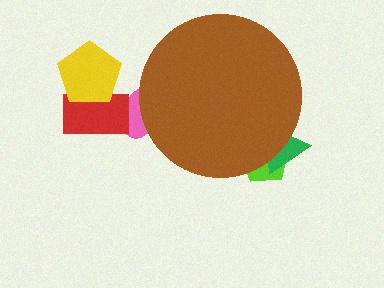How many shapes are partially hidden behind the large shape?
3 shapes are partially hidden.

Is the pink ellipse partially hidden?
Yes, the pink ellipse is partially hidden behind the brown circle.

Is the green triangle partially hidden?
Yes, the green triangle is partially hidden behind the brown circle.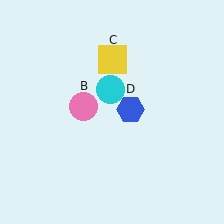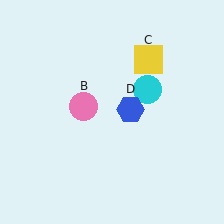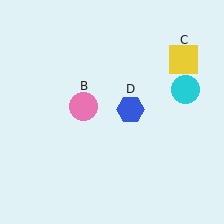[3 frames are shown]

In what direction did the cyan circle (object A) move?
The cyan circle (object A) moved right.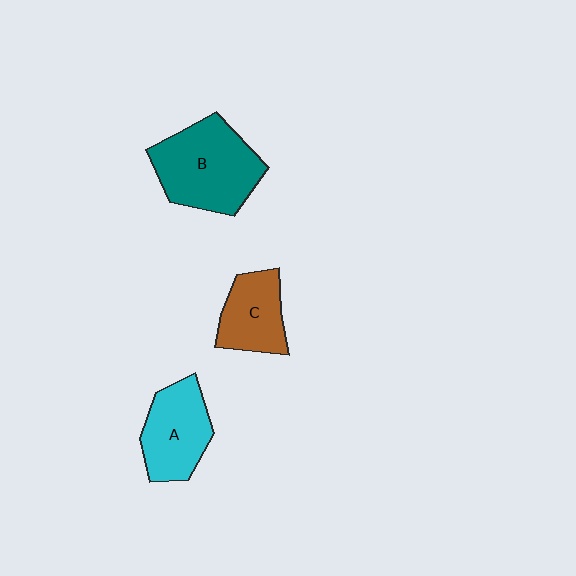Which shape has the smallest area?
Shape C (brown).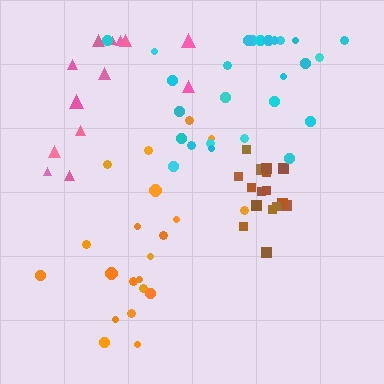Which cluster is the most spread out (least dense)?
Orange.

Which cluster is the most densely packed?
Brown.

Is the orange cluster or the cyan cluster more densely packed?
Cyan.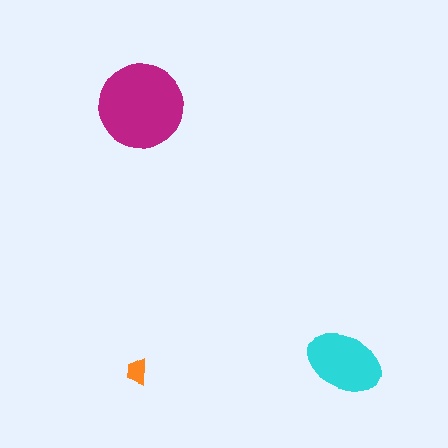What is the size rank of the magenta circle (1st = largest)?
1st.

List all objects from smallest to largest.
The orange trapezoid, the cyan ellipse, the magenta circle.